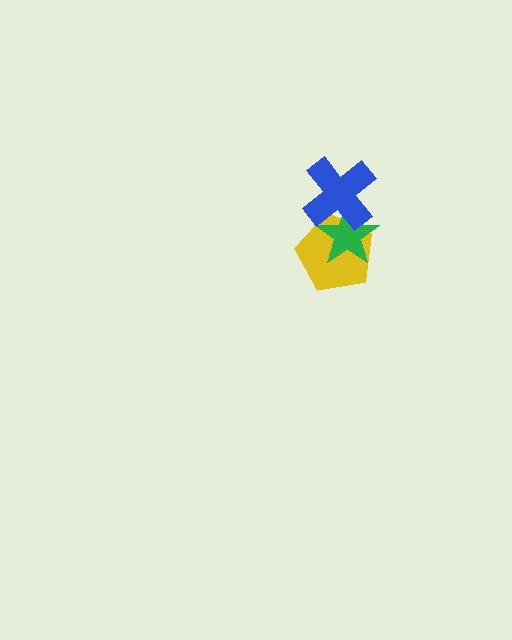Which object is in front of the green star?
The blue cross is in front of the green star.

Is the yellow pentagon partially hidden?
Yes, it is partially covered by another shape.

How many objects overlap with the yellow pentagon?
2 objects overlap with the yellow pentagon.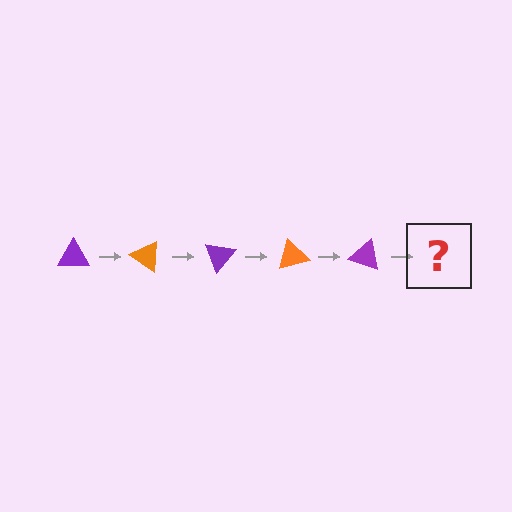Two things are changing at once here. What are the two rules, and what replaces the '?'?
The two rules are that it rotates 35 degrees each step and the color cycles through purple and orange. The '?' should be an orange triangle, rotated 175 degrees from the start.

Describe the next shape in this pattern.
It should be an orange triangle, rotated 175 degrees from the start.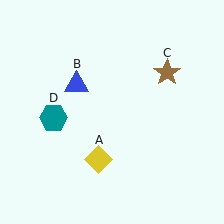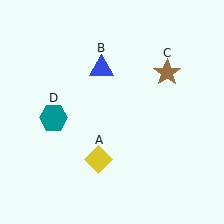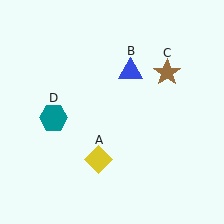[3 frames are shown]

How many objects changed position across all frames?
1 object changed position: blue triangle (object B).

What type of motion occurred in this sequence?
The blue triangle (object B) rotated clockwise around the center of the scene.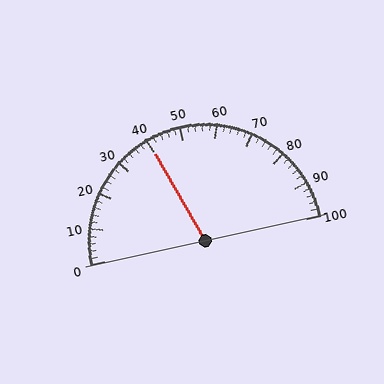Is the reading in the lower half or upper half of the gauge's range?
The reading is in the lower half of the range (0 to 100).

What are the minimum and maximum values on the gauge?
The gauge ranges from 0 to 100.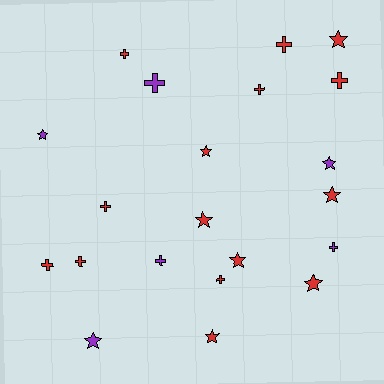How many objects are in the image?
There are 21 objects.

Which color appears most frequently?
Red, with 15 objects.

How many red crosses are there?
There are 8 red crosses.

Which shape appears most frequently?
Cross, with 11 objects.